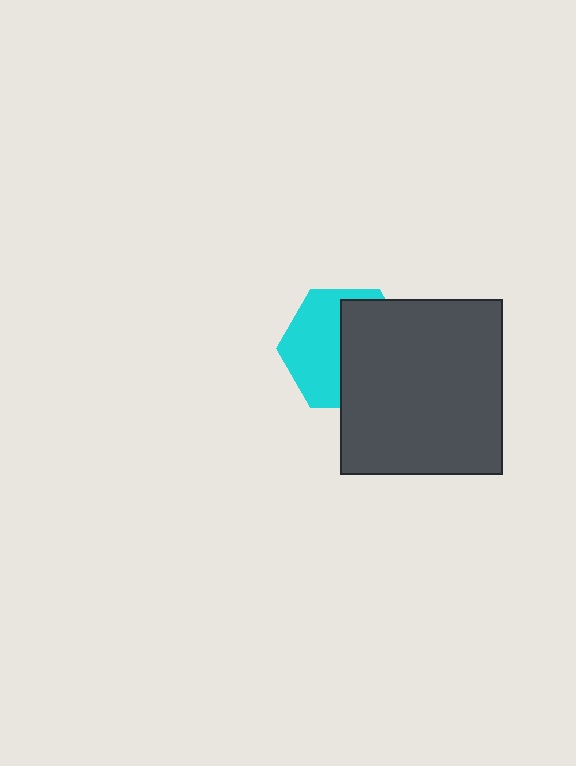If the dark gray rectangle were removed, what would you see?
You would see the complete cyan hexagon.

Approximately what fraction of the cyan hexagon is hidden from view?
Roughly 52% of the cyan hexagon is hidden behind the dark gray rectangle.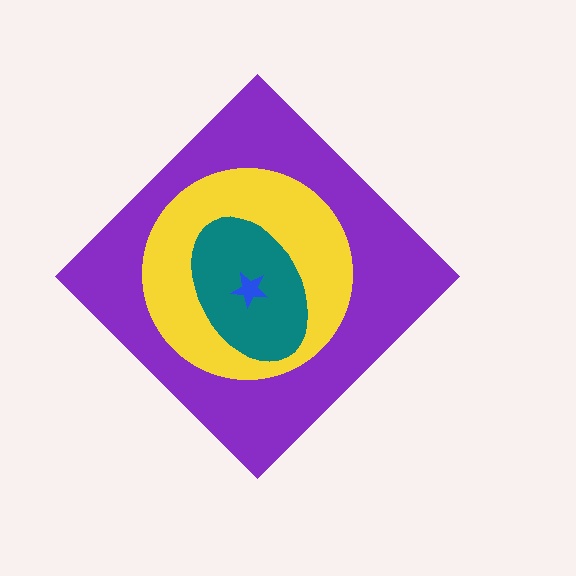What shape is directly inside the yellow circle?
The teal ellipse.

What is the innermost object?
The blue star.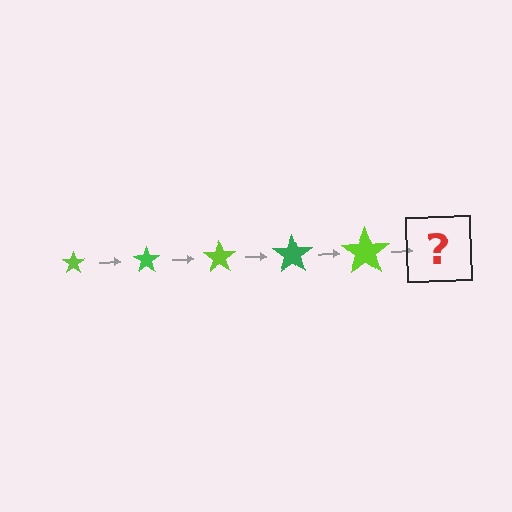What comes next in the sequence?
The next element should be a green star, larger than the previous one.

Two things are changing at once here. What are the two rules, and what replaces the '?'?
The two rules are that the star grows larger each step and the color cycles through lime and green. The '?' should be a green star, larger than the previous one.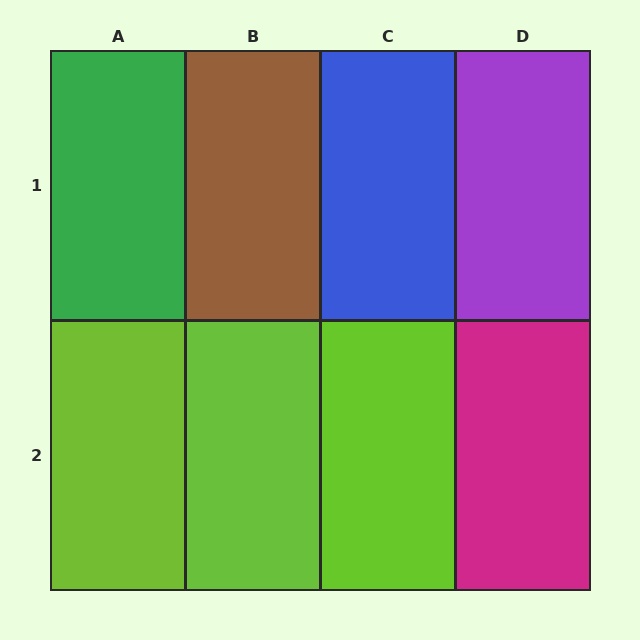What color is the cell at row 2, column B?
Lime.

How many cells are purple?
1 cell is purple.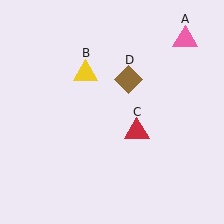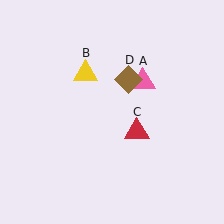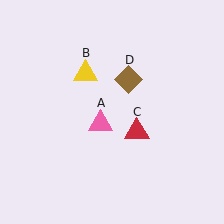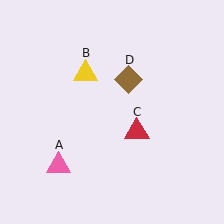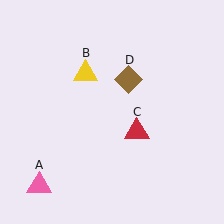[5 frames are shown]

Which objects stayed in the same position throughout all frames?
Yellow triangle (object B) and red triangle (object C) and brown diamond (object D) remained stationary.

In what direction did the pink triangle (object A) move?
The pink triangle (object A) moved down and to the left.